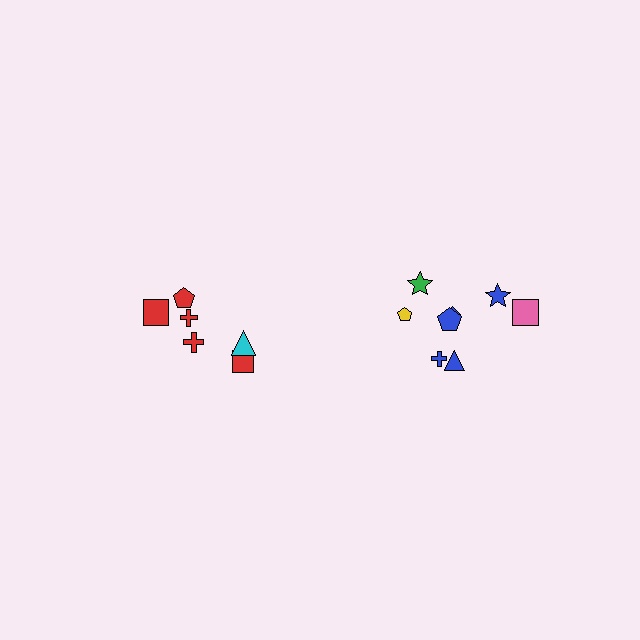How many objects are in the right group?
There are 8 objects.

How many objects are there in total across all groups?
There are 14 objects.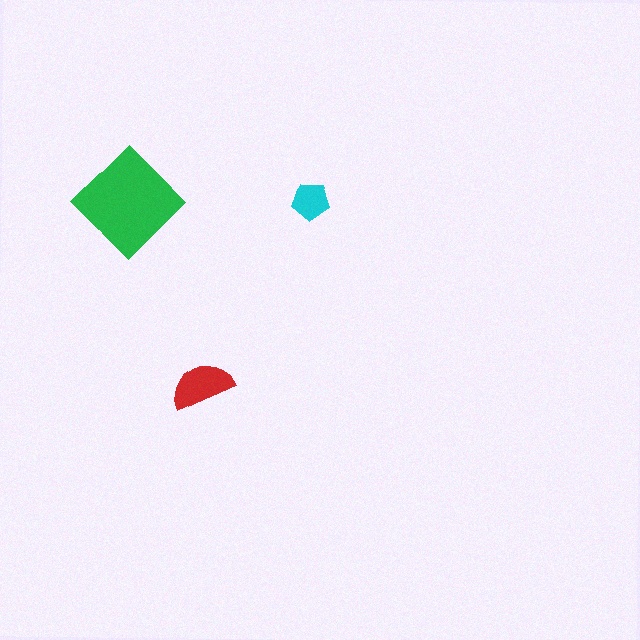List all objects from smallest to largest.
The cyan pentagon, the red semicircle, the green diamond.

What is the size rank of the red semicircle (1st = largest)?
2nd.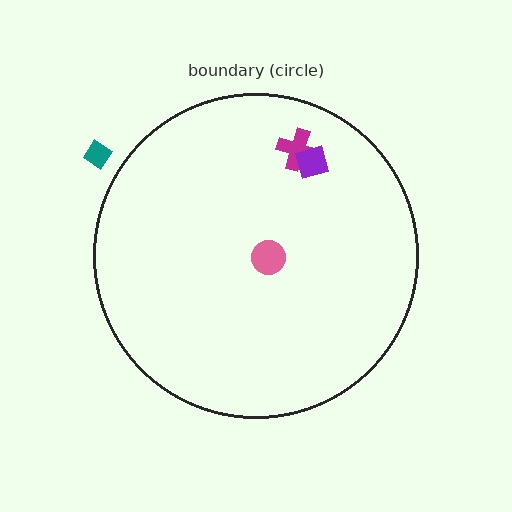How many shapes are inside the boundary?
3 inside, 1 outside.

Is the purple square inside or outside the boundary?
Inside.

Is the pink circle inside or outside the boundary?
Inside.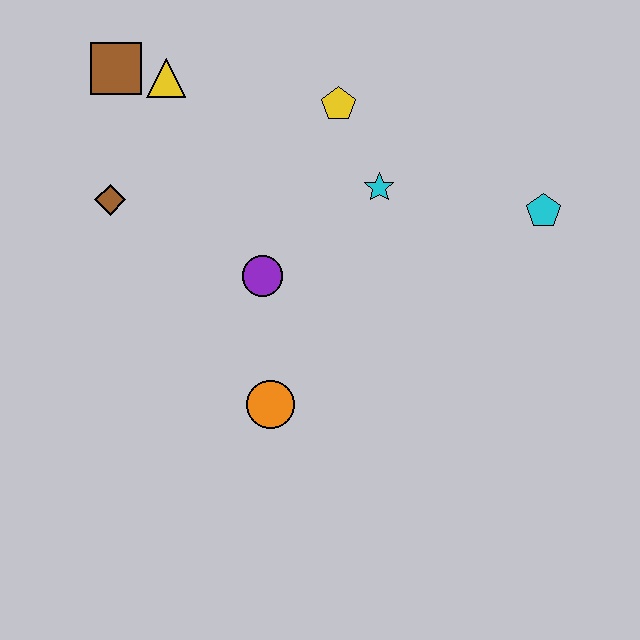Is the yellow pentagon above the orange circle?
Yes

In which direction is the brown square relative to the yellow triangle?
The brown square is to the left of the yellow triangle.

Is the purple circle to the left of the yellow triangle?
No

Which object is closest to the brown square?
The yellow triangle is closest to the brown square.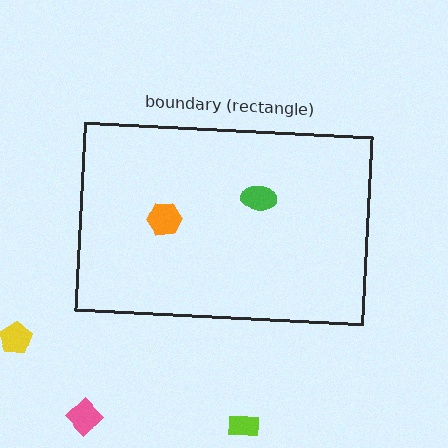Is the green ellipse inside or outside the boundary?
Inside.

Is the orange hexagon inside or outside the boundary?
Inside.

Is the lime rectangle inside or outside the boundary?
Outside.